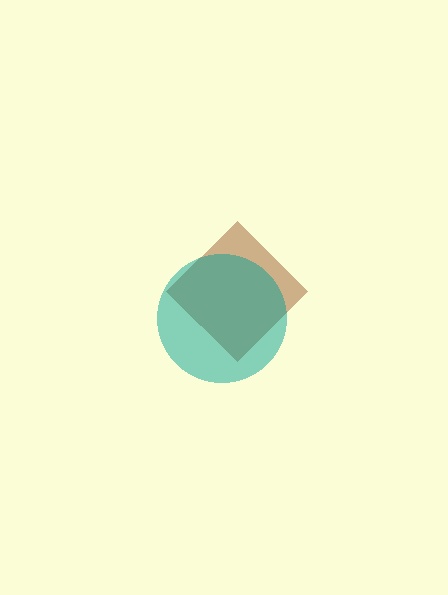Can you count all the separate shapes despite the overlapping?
Yes, there are 2 separate shapes.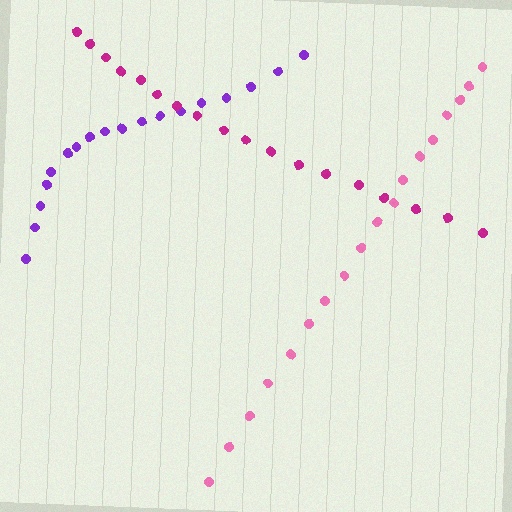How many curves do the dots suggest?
There are 3 distinct paths.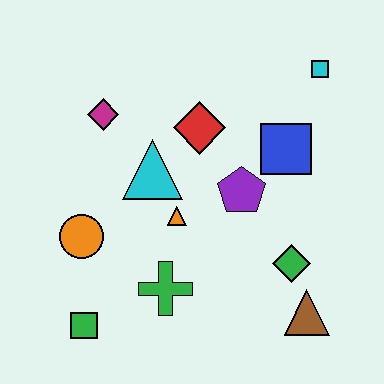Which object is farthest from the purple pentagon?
The green square is farthest from the purple pentagon.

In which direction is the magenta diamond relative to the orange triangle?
The magenta diamond is above the orange triangle.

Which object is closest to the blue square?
The purple pentagon is closest to the blue square.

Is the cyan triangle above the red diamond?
No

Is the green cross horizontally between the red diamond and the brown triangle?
No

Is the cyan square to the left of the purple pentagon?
No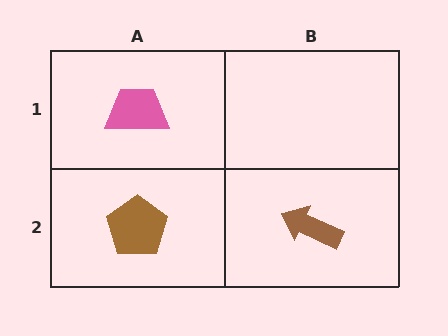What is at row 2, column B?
A brown arrow.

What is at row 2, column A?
A brown pentagon.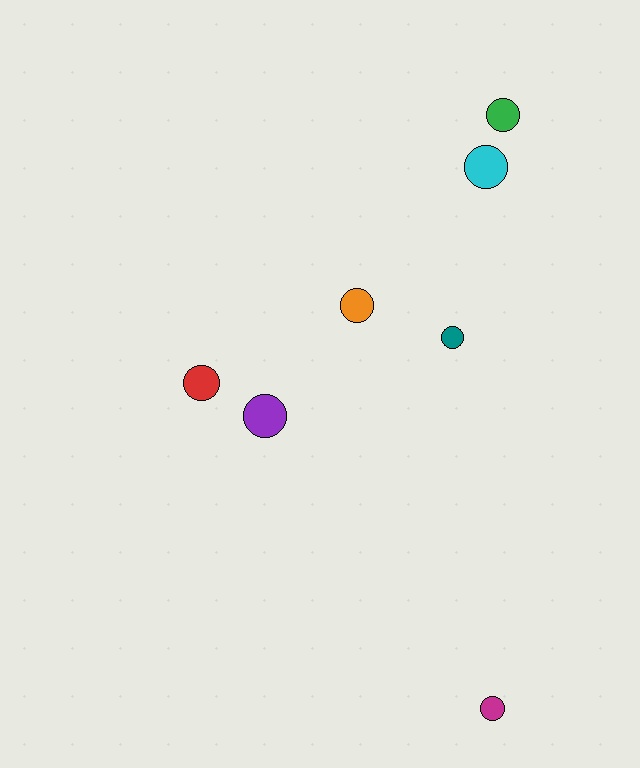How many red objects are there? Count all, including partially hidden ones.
There is 1 red object.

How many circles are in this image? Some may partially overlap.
There are 7 circles.